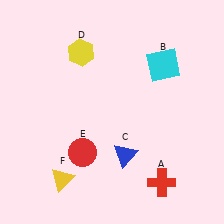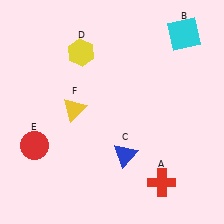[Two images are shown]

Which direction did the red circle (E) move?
The red circle (E) moved left.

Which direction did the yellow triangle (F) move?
The yellow triangle (F) moved up.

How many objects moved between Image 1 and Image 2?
3 objects moved between the two images.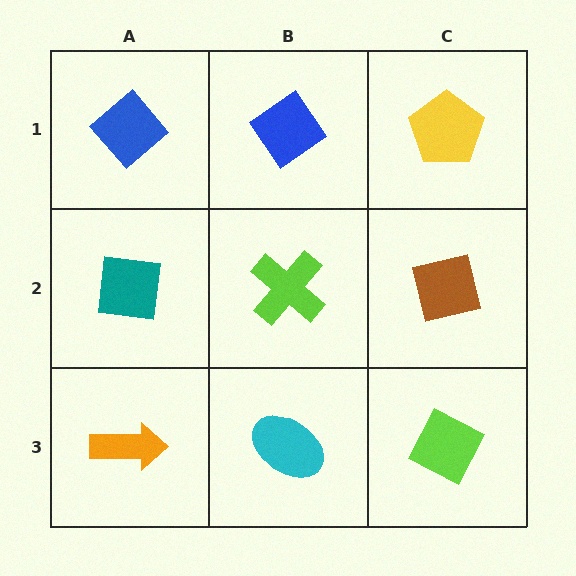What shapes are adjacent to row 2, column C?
A yellow pentagon (row 1, column C), a lime diamond (row 3, column C), a lime cross (row 2, column B).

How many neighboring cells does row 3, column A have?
2.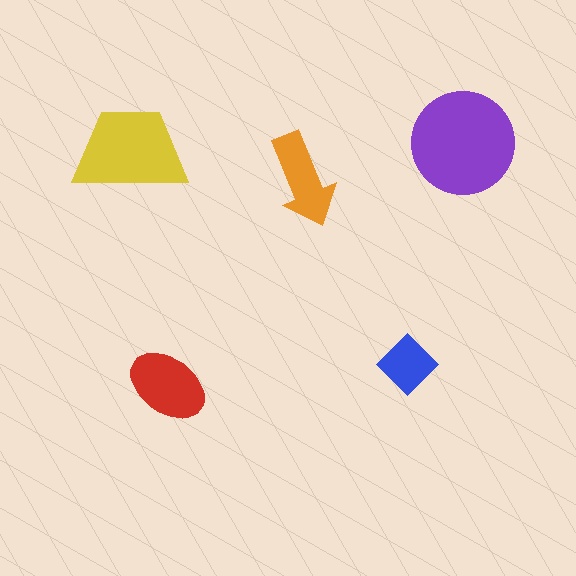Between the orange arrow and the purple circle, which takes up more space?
The purple circle.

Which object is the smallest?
The blue diamond.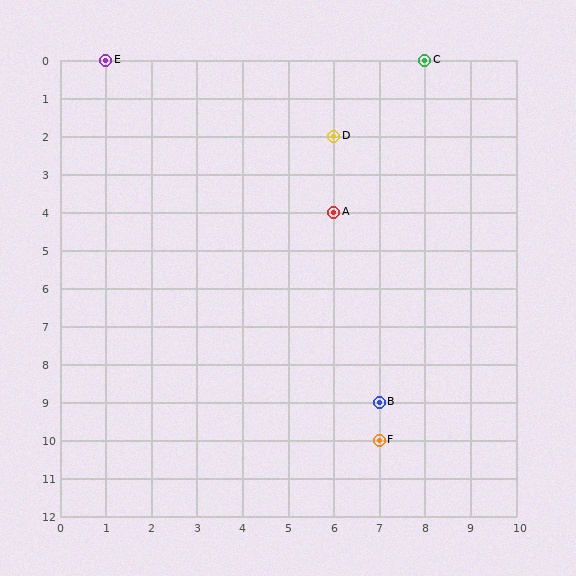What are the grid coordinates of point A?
Point A is at grid coordinates (6, 4).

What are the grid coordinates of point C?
Point C is at grid coordinates (8, 0).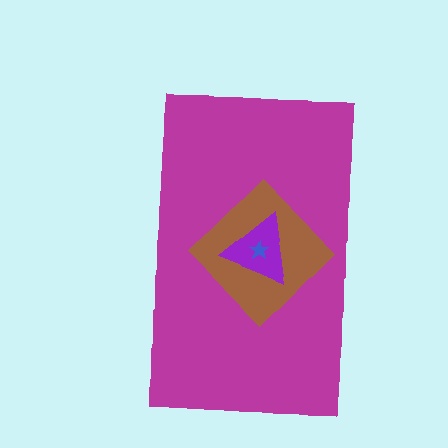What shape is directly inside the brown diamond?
The purple triangle.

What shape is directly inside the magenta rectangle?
The brown diamond.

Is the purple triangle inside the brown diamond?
Yes.